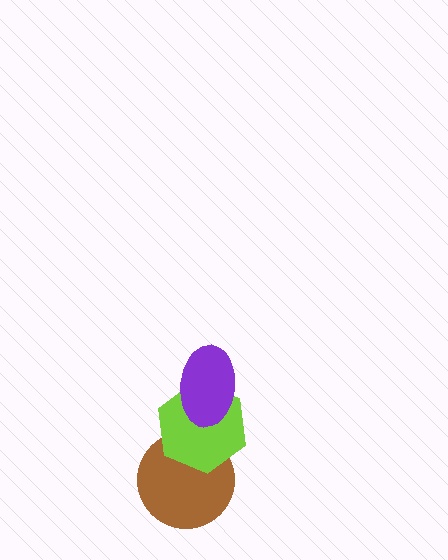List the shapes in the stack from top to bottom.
From top to bottom: the purple ellipse, the lime hexagon, the brown circle.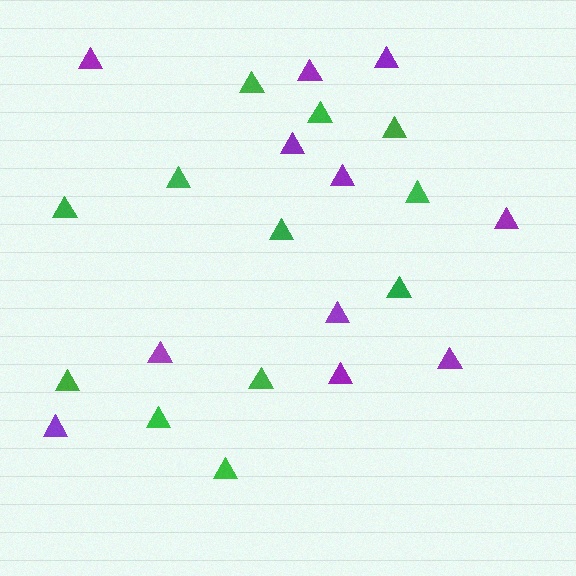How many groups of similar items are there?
There are 2 groups: one group of green triangles (12) and one group of purple triangles (11).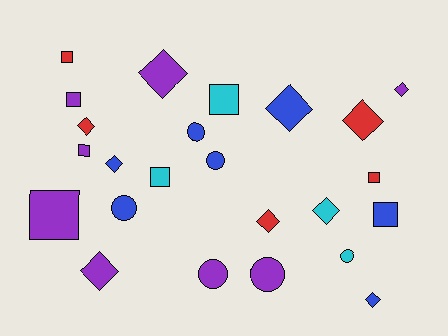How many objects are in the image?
There are 24 objects.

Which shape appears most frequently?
Diamond, with 10 objects.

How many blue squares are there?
There is 1 blue square.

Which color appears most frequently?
Purple, with 8 objects.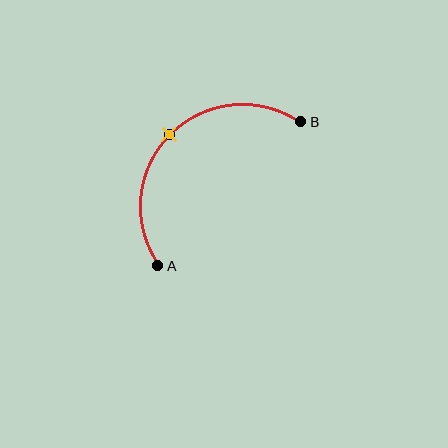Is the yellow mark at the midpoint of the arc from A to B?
Yes. The yellow mark lies on the arc at equal arc-length from both A and B — it is the arc midpoint.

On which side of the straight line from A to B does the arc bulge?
The arc bulges above and to the left of the straight line connecting A and B.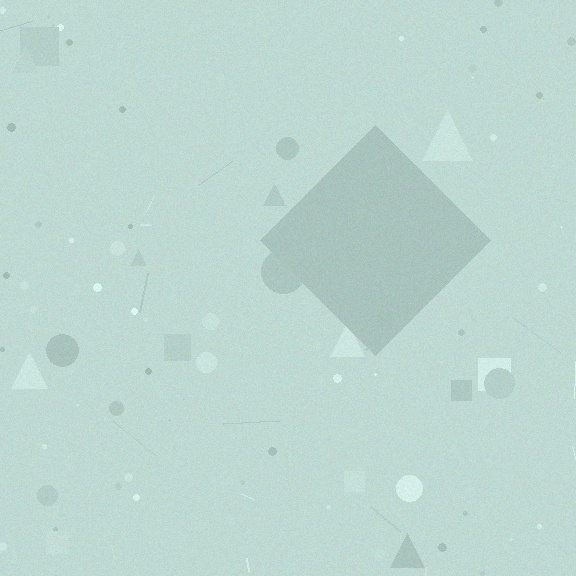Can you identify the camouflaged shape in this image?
The camouflaged shape is a diamond.